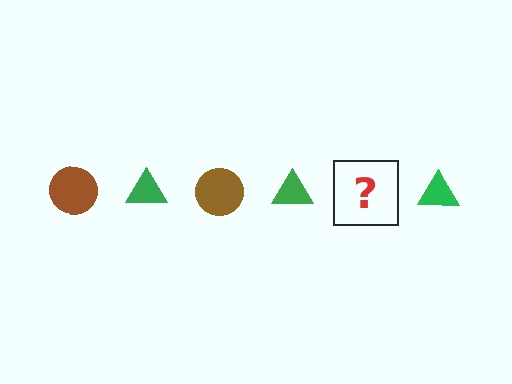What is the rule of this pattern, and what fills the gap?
The rule is that the pattern alternates between brown circle and green triangle. The gap should be filled with a brown circle.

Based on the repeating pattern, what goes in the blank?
The blank should be a brown circle.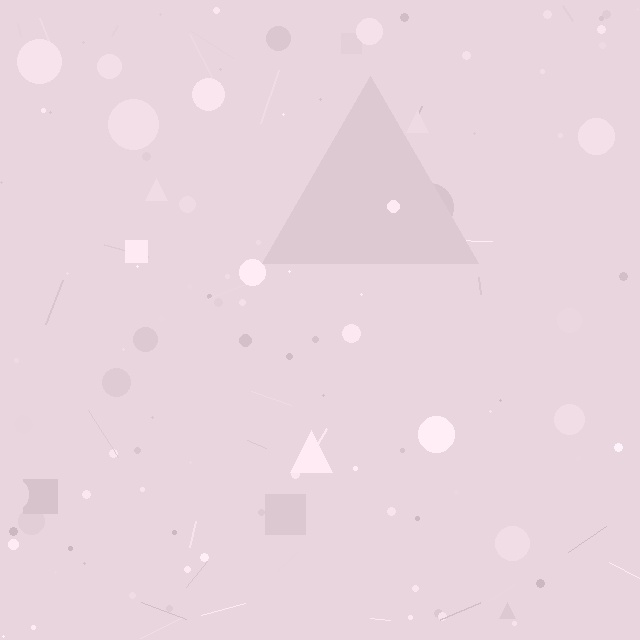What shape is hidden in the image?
A triangle is hidden in the image.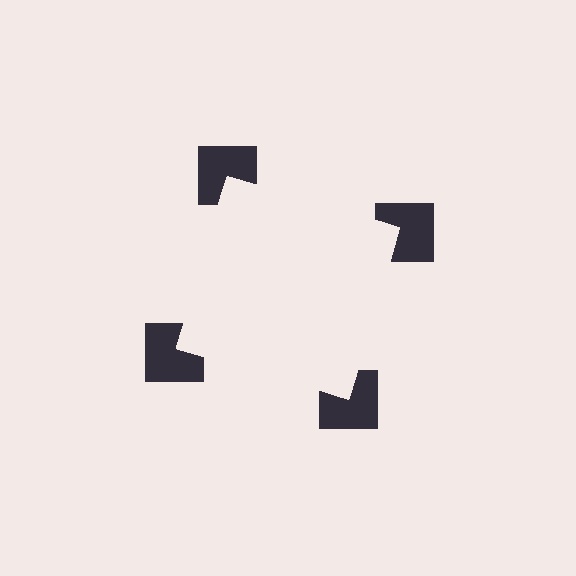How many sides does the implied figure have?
4 sides.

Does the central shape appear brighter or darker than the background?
It typically appears slightly brighter than the background, even though no actual brightness change is drawn.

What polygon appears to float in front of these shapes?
An illusory square — its edges are inferred from the aligned wedge cuts in the notched squares, not physically drawn.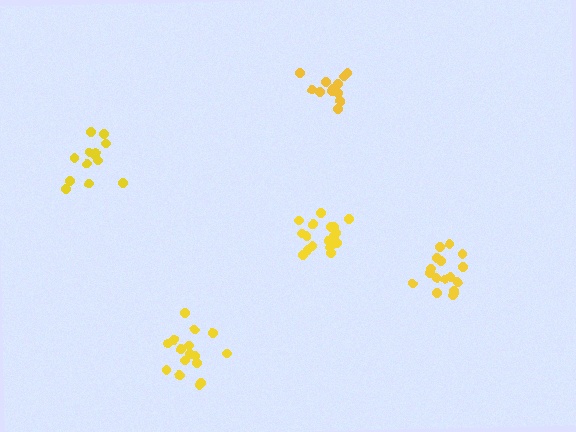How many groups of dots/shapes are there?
There are 5 groups.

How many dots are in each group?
Group 1: 17 dots, Group 2: 17 dots, Group 3: 13 dots, Group 4: 12 dots, Group 5: 17 dots (76 total).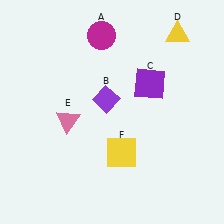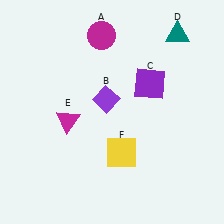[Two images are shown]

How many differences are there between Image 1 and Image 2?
There are 2 differences between the two images.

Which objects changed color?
D changed from yellow to teal. E changed from pink to magenta.